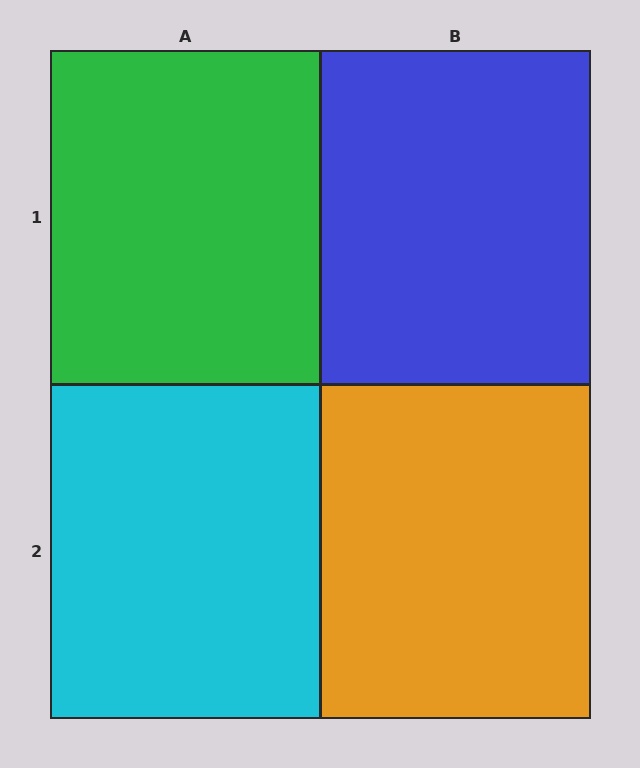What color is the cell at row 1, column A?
Green.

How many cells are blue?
1 cell is blue.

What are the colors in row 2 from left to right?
Cyan, orange.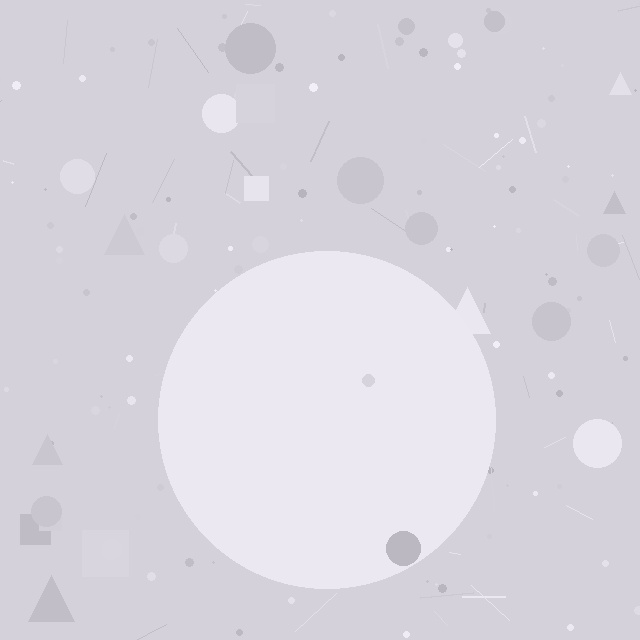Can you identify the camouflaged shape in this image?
The camouflaged shape is a circle.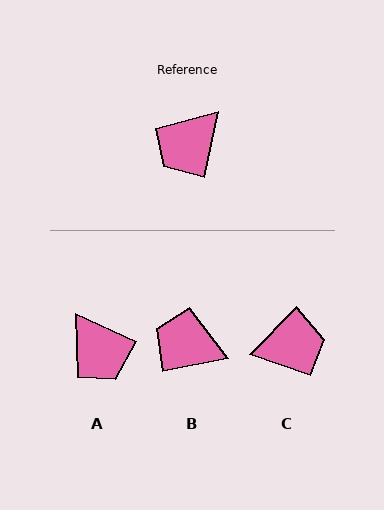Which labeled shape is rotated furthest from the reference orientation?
C, about 147 degrees away.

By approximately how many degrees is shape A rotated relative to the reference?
Approximately 76 degrees counter-clockwise.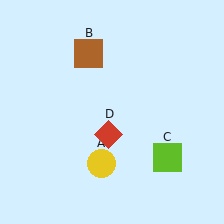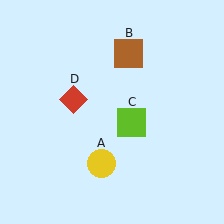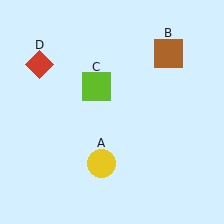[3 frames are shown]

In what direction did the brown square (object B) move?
The brown square (object B) moved right.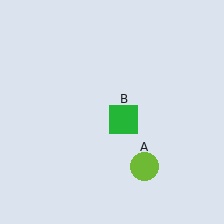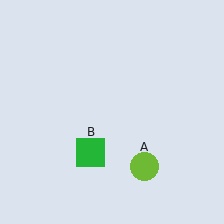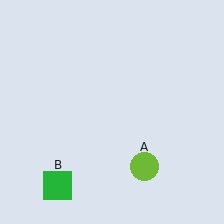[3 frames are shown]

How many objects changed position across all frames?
1 object changed position: green square (object B).